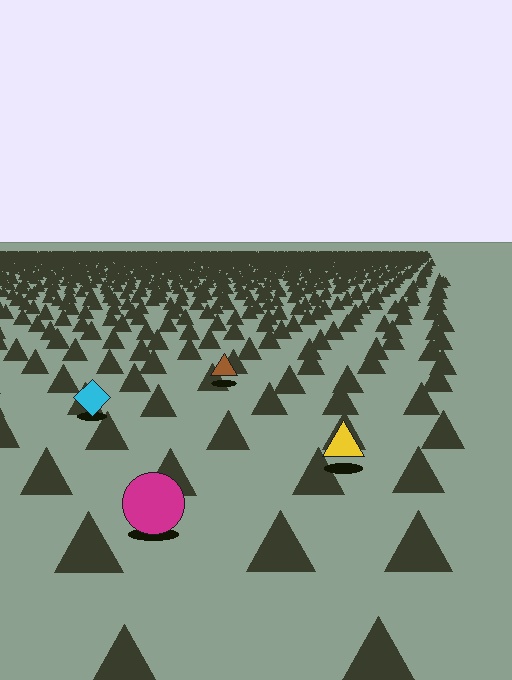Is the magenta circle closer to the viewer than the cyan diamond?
Yes. The magenta circle is closer — you can tell from the texture gradient: the ground texture is coarser near it.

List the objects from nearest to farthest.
From nearest to farthest: the magenta circle, the yellow triangle, the cyan diamond, the brown triangle.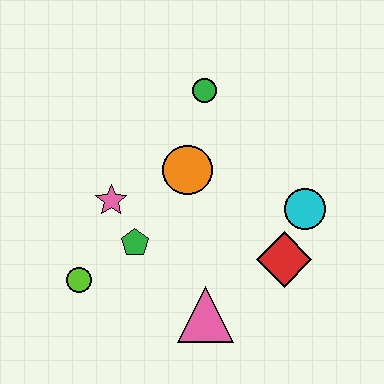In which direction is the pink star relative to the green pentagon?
The pink star is above the green pentagon.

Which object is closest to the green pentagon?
The pink star is closest to the green pentagon.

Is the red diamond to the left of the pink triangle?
No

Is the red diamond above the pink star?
No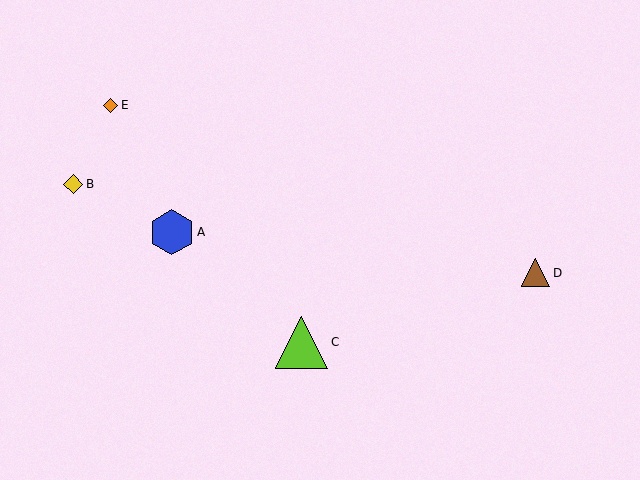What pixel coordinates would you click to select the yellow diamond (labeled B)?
Click at (73, 184) to select the yellow diamond B.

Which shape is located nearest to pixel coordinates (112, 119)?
The orange diamond (labeled E) at (110, 105) is nearest to that location.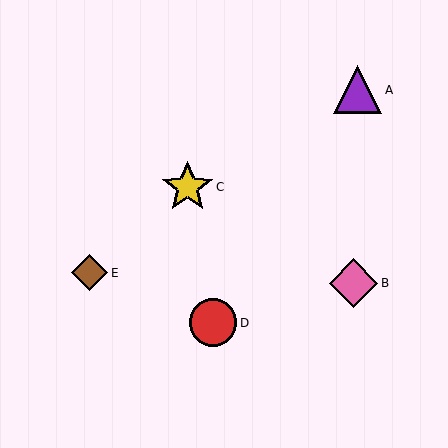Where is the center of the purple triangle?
The center of the purple triangle is at (358, 90).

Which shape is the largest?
The yellow star (labeled C) is the largest.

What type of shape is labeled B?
Shape B is a pink diamond.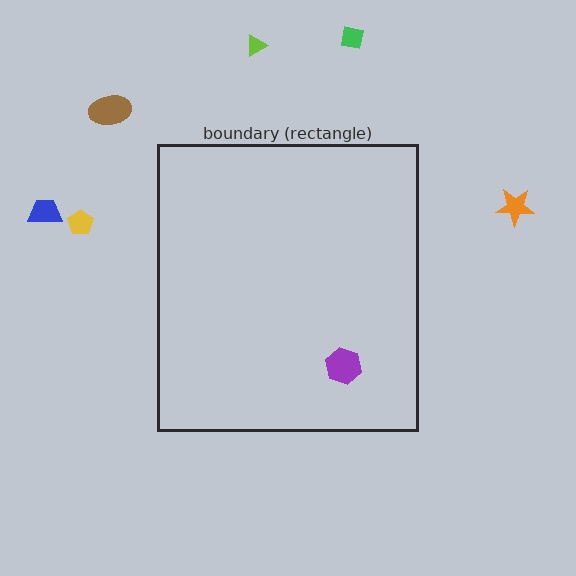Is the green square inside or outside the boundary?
Outside.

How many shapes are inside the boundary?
1 inside, 6 outside.